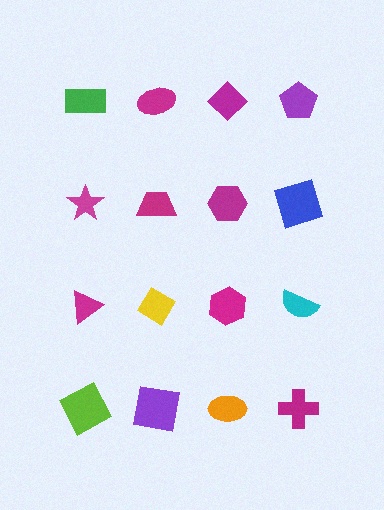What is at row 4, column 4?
A magenta cross.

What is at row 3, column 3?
A magenta hexagon.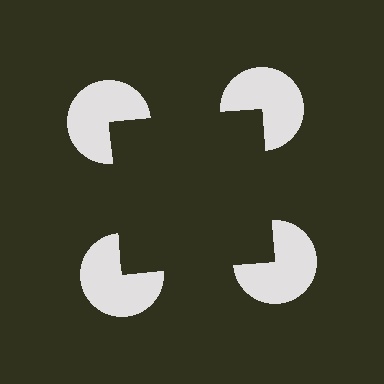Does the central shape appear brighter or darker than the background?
It typically appears slightly darker than the background, even though no actual brightness change is drawn.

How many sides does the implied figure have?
4 sides.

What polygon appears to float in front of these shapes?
An illusory square — its edges are inferred from the aligned wedge cuts in the pac-man discs, not physically drawn.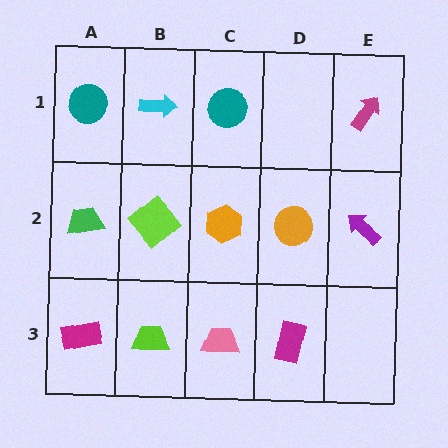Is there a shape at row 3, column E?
No, that cell is empty.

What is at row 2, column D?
An orange circle.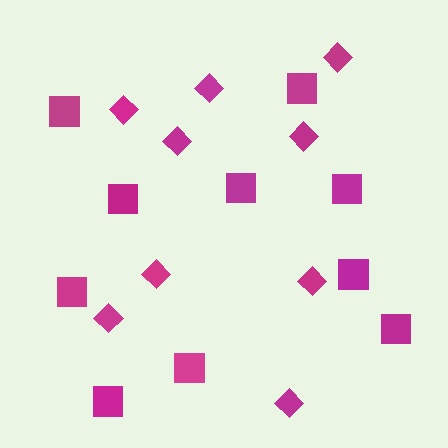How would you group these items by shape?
There are 2 groups: one group of squares (10) and one group of diamonds (9).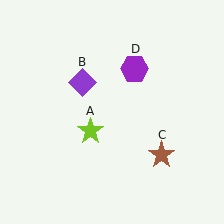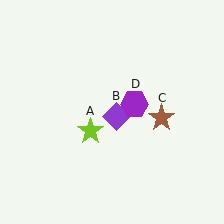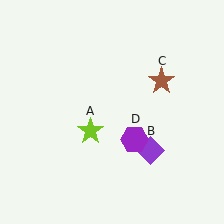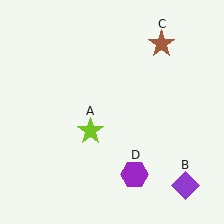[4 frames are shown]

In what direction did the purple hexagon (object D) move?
The purple hexagon (object D) moved down.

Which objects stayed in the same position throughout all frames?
Lime star (object A) remained stationary.